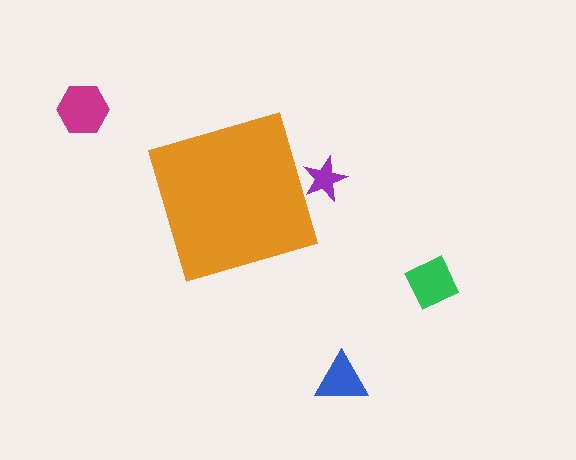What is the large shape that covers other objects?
An orange diamond.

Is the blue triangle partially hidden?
No, the blue triangle is fully visible.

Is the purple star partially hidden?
Yes, the purple star is partially hidden behind the orange diamond.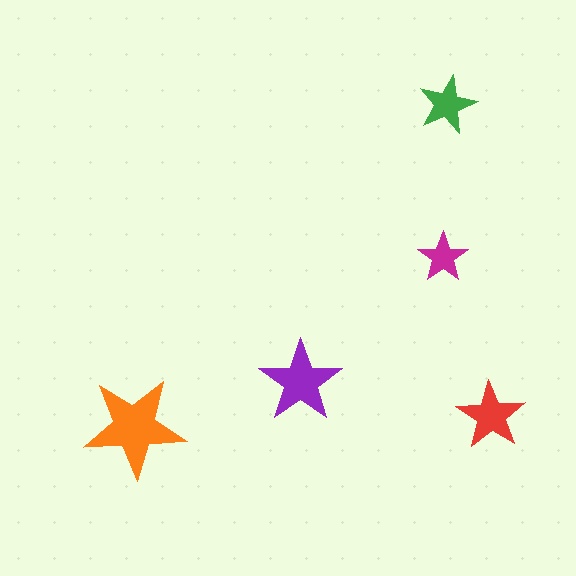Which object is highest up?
The green star is topmost.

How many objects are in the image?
There are 5 objects in the image.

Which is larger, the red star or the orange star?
The orange one.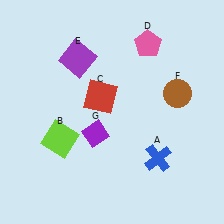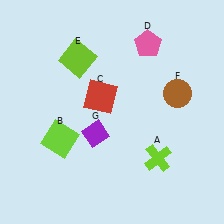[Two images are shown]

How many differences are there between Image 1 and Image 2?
There are 2 differences between the two images.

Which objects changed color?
A changed from blue to lime. E changed from purple to lime.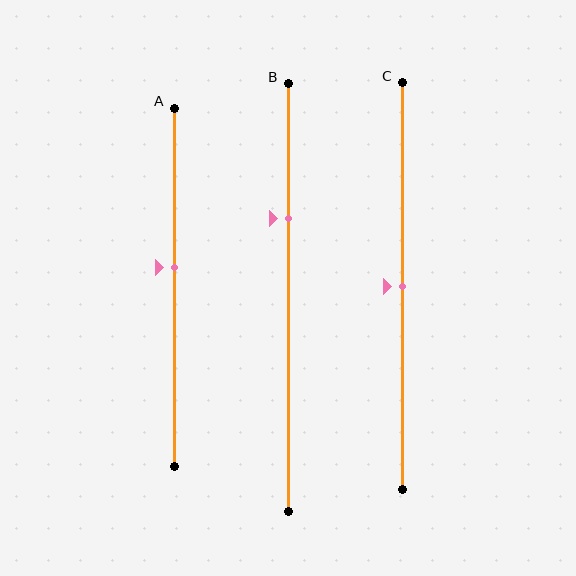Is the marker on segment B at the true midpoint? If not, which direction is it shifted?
No, the marker on segment B is shifted upward by about 18% of the segment length.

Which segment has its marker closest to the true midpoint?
Segment C has its marker closest to the true midpoint.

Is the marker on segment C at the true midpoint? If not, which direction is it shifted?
Yes, the marker on segment C is at the true midpoint.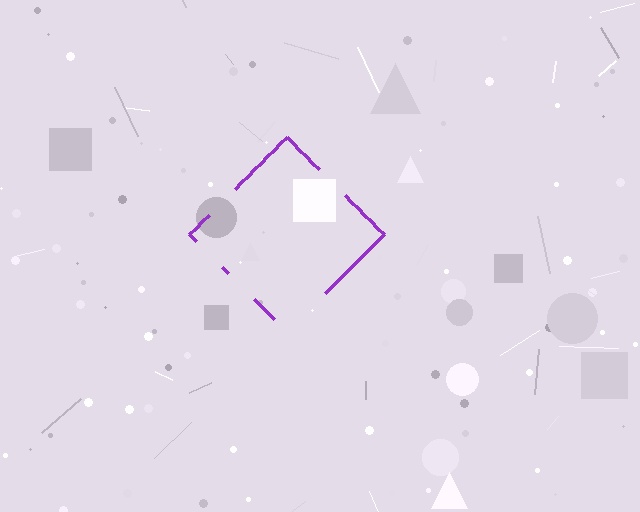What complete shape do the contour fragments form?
The contour fragments form a diamond.